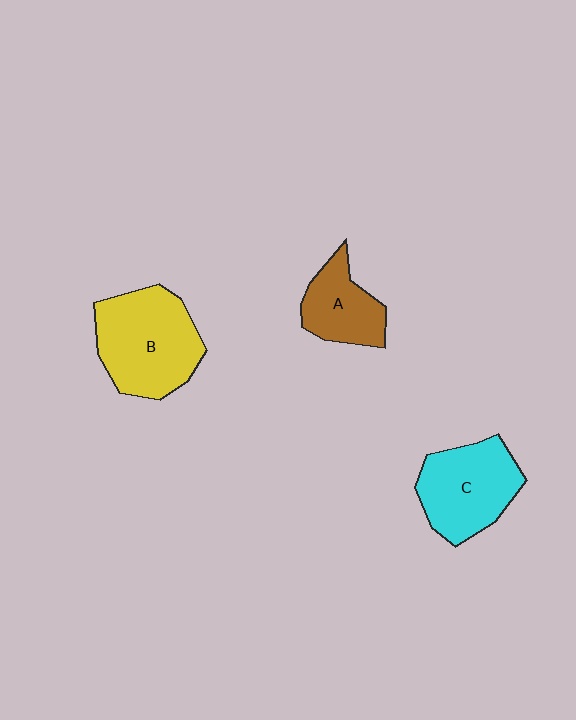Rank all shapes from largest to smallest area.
From largest to smallest: B (yellow), C (cyan), A (brown).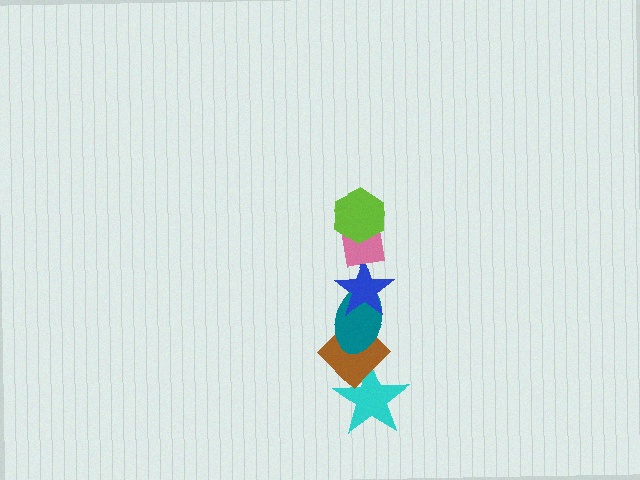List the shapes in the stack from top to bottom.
From top to bottom: the lime hexagon, the pink square, the blue star, the teal ellipse, the brown diamond, the cyan star.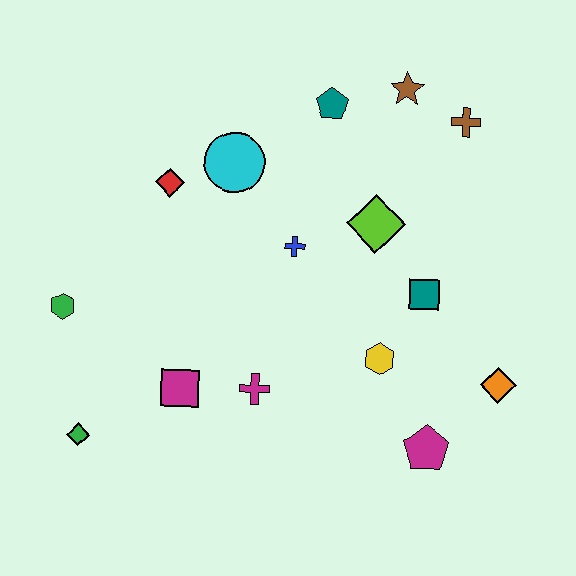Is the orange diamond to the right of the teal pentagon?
Yes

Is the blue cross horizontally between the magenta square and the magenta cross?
No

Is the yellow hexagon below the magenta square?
No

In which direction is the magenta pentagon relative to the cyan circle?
The magenta pentagon is below the cyan circle.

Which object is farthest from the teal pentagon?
The green diamond is farthest from the teal pentagon.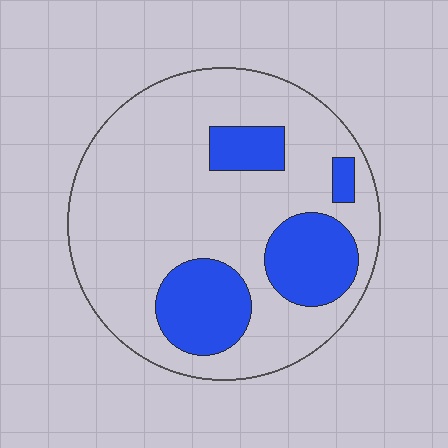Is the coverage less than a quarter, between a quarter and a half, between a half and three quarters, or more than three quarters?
Less than a quarter.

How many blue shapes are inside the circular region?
4.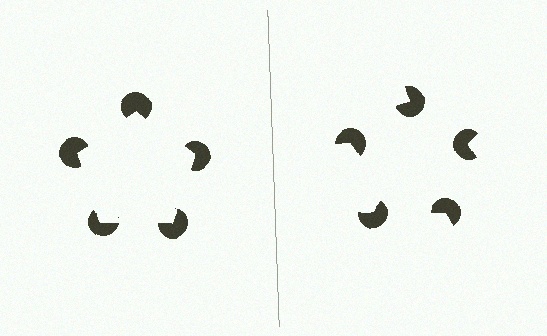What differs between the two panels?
The pac-man discs are positioned identically on both sides; only the wedge orientations differ. On the left they align to a pentagon; on the right they are misaligned.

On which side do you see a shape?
An illusory pentagon appears on the left side. On the right side the wedge cuts are rotated, so no coherent shape forms.